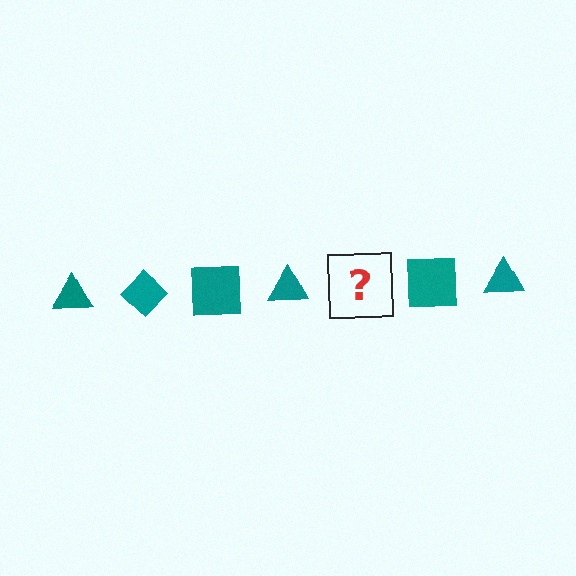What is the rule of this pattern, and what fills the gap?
The rule is that the pattern cycles through triangle, diamond, square shapes in teal. The gap should be filled with a teal diamond.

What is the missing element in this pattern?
The missing element is a teal diamond.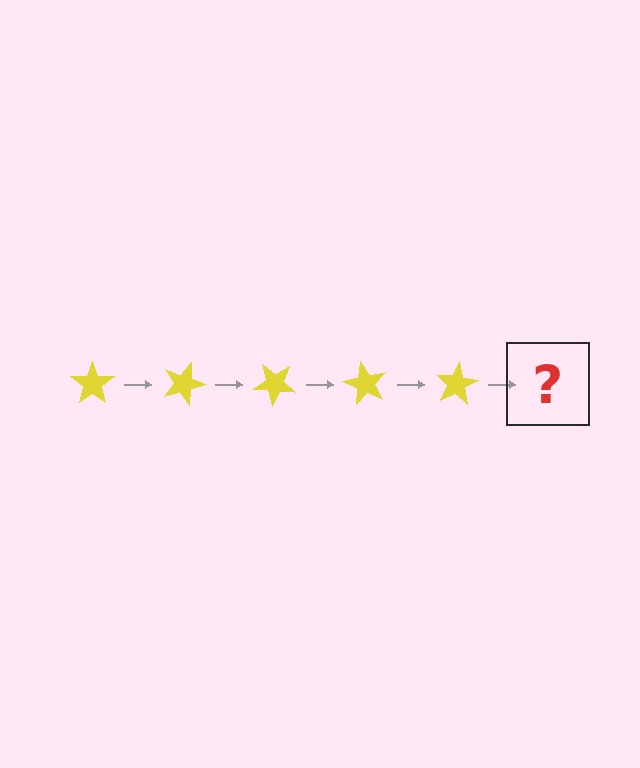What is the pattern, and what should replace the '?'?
The pattern is that the star rotates 20 degrees each step. The '?' should be a yellow star rotated 100 degrees.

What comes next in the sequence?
The next element should be a yellow star rotated 100 degrees.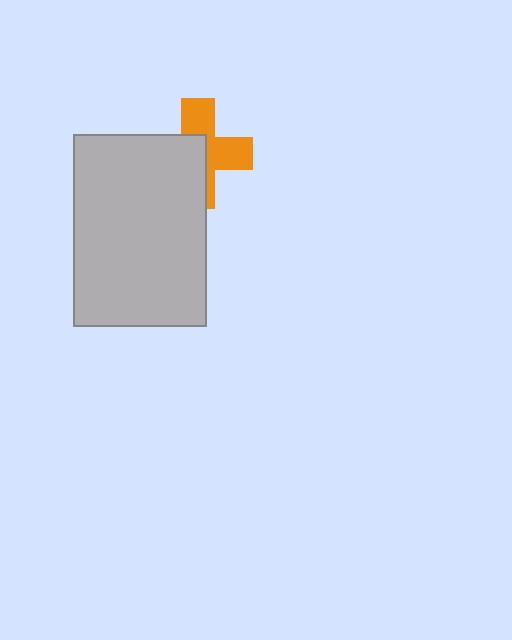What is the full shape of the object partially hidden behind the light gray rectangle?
The partially hidden object is an orange cross.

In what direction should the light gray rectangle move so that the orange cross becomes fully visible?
The light gray rectangle should move toward the lower-left. That is the shortest direction to clear the overlap and leave the orange cross fully visible.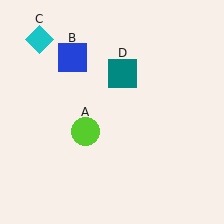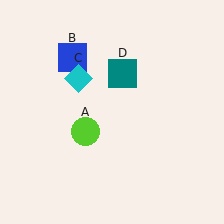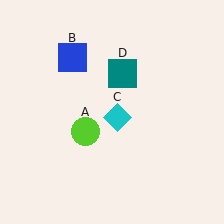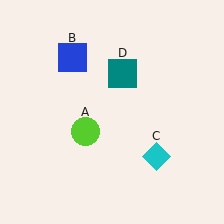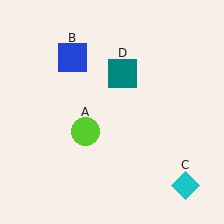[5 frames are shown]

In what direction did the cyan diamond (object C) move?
The cyan diamond (object C) moved down and to the right.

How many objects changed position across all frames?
1 object changed position: cyan diamond (object C).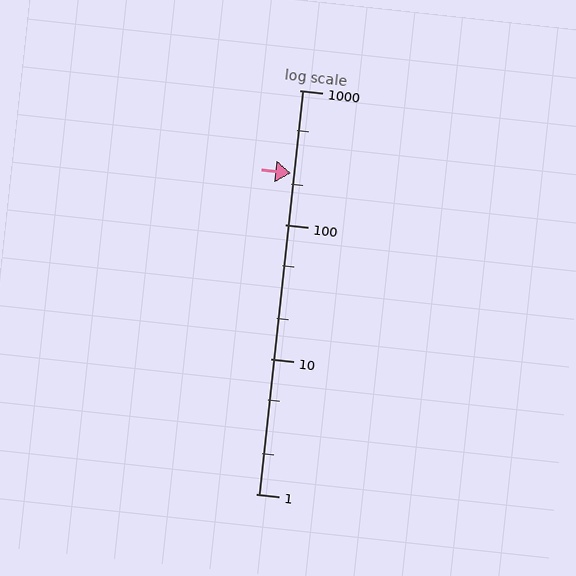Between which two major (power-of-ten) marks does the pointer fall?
The pointer is between 100 and 1000.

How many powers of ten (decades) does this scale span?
The scale spans 3 decades, from 1 to 1000.